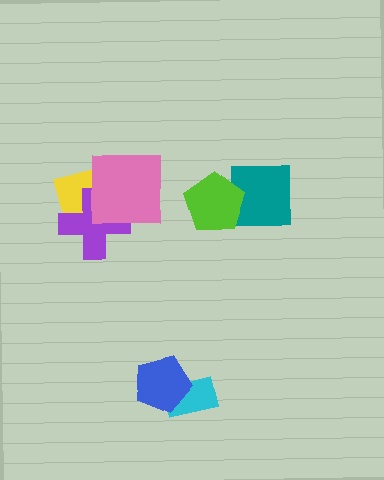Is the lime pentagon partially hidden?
No, no other shape covers it.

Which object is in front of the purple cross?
The pink square is in front of the purple cross.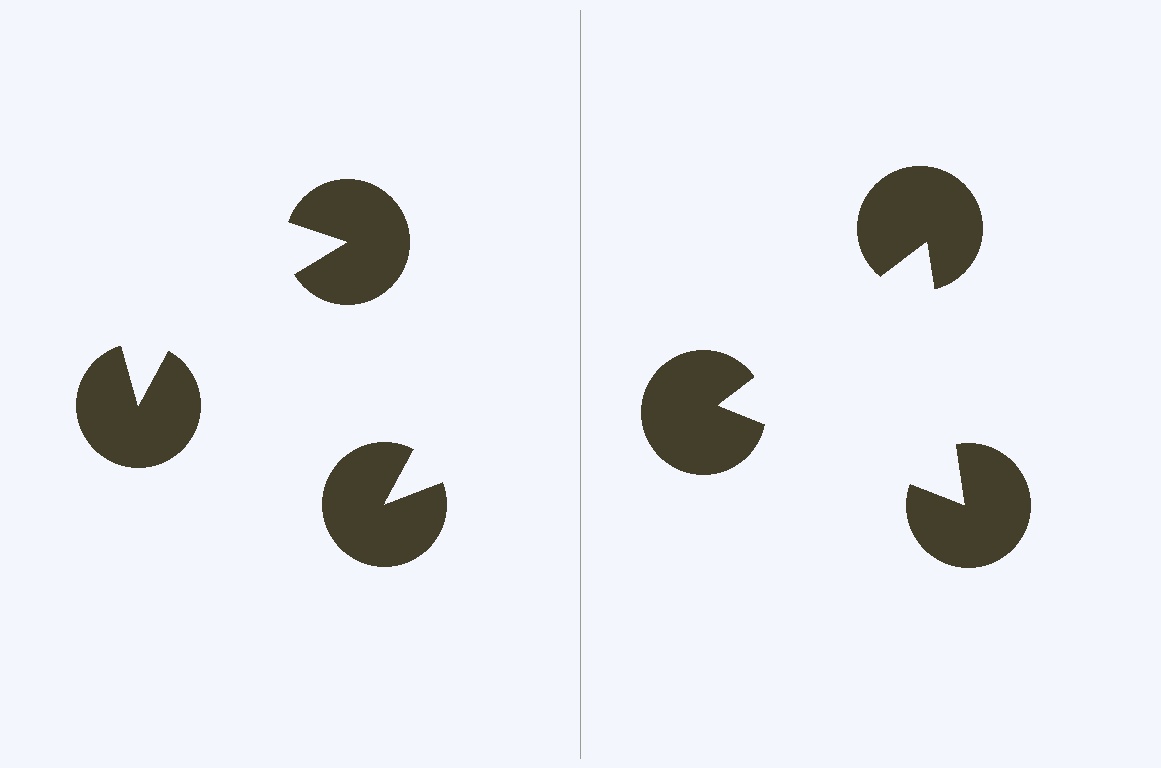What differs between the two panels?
The pac-man discs are positioned identically on both sides; only the wedge orientations differ. On the right they align to a triangle; on the left they are misaligned.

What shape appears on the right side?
An illusory triangle.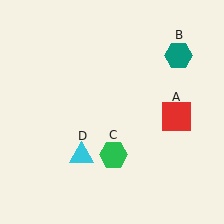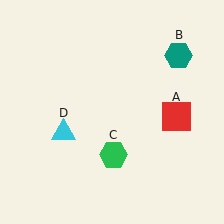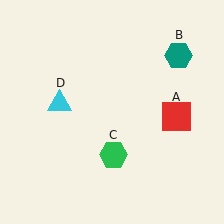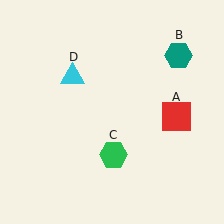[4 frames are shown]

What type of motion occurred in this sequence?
The cyan triangle (object D) rotated clockwise around the center of the scene.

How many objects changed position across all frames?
1 object changed position: cyan triangle (object D).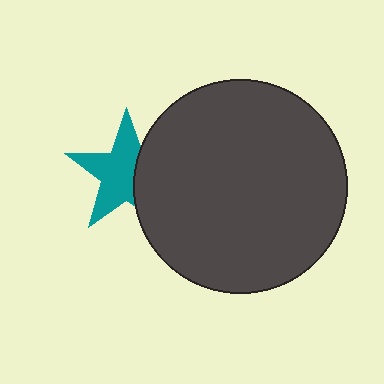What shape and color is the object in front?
The object in front is a dark gray circle.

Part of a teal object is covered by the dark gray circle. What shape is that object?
It is a star.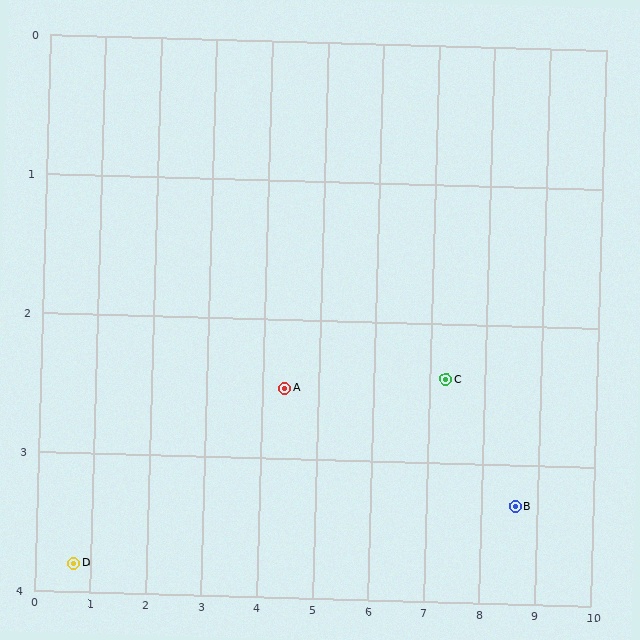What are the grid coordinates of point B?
Point B is at approximately (8.6, 3.3).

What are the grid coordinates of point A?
Point A is at approximately (4.4, 2.5).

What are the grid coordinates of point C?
Point C is at approximately (7.3, 2.4).